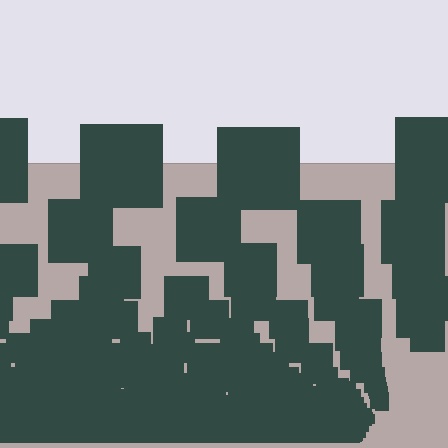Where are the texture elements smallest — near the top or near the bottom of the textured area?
Near the bottom.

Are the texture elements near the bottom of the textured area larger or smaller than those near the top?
Smaller. The gradient is inverted — elements near the bottom are smaller and denser.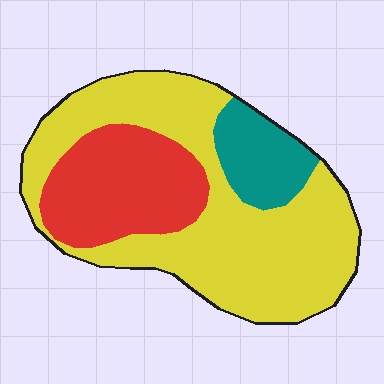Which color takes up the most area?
Yellow, at roughly 60%.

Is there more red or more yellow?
Yellow.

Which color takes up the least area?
Teal, at roughly 15%.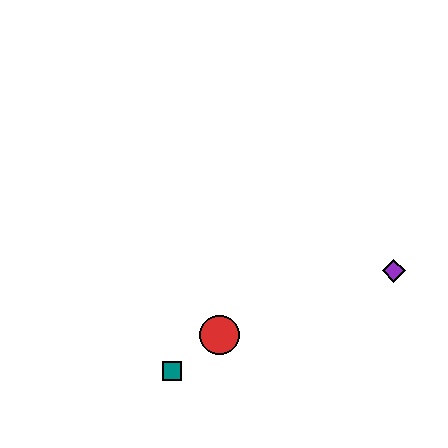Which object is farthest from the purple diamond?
The teal square is farthest from the purple diamond.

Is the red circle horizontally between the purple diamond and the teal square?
Yes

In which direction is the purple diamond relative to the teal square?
The purple diamond is to the right of the teal square.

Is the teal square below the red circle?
Yes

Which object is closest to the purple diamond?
The red circle is closest to the purple diamond.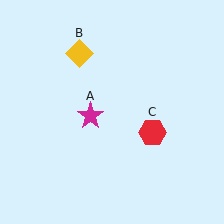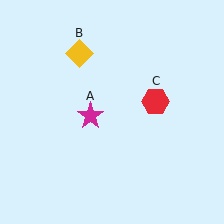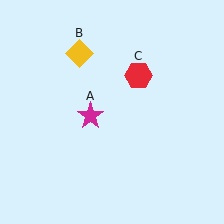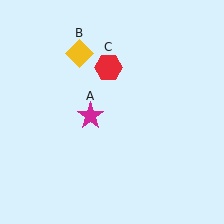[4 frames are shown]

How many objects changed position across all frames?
1 object changed position: red hexagon (object C).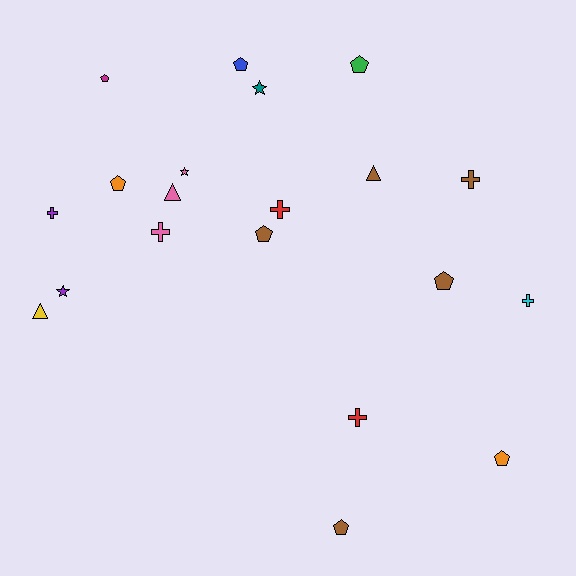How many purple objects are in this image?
There are 2 purple objects.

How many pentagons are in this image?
There are 8 pentagons.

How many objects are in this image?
There are 20 objects.